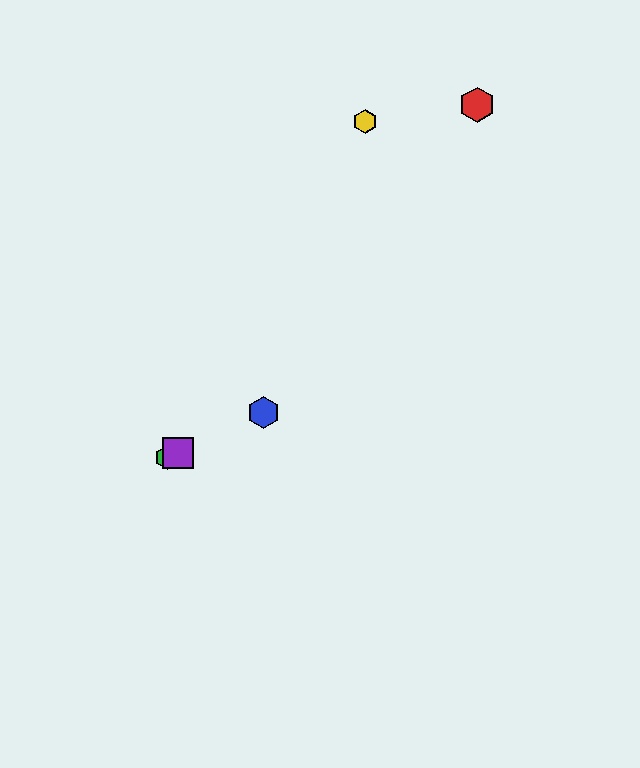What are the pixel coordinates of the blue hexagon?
The blue hexagon is at (264, 412).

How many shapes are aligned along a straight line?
3 shapes (the blue hexagon, the green hexagon, the purple square) are aligned along a straight line.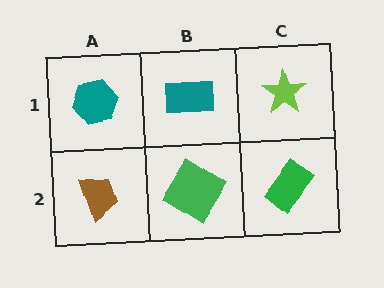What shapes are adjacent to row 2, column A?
A teal hexagon (row 1, column A), a green diamond (row 2, column B).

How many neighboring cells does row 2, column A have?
2.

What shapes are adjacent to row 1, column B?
A green diamond (row 2, column B), a teal hexagon (row 1, column A), a lime star (row 1, column C).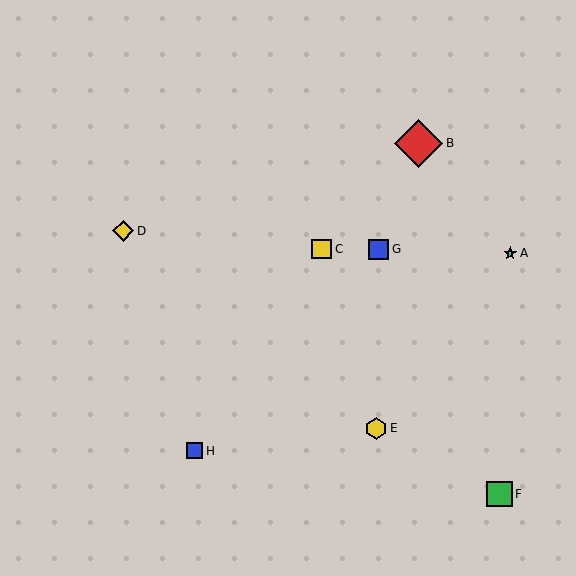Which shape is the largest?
The red diamond (labeled B) is the largest.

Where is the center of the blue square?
The center of the blue square is at (379, 249).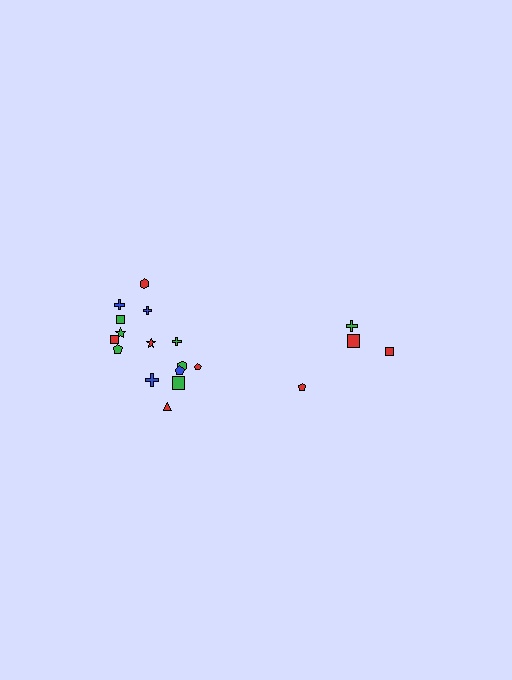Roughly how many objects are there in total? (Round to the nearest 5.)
Roughly 20 objects in total.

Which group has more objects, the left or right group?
The left group.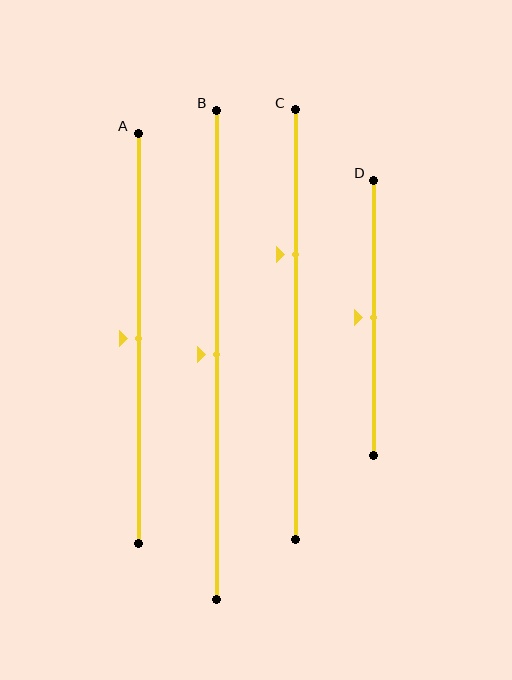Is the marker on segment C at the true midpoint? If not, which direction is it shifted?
No, the marker on segment C is shifted upward by about 16% of the segment length.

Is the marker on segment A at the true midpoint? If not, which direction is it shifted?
Yes, the marker on segment A is at the true midpoint.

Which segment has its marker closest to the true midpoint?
Segment A has its marker closest to the true midpoint.